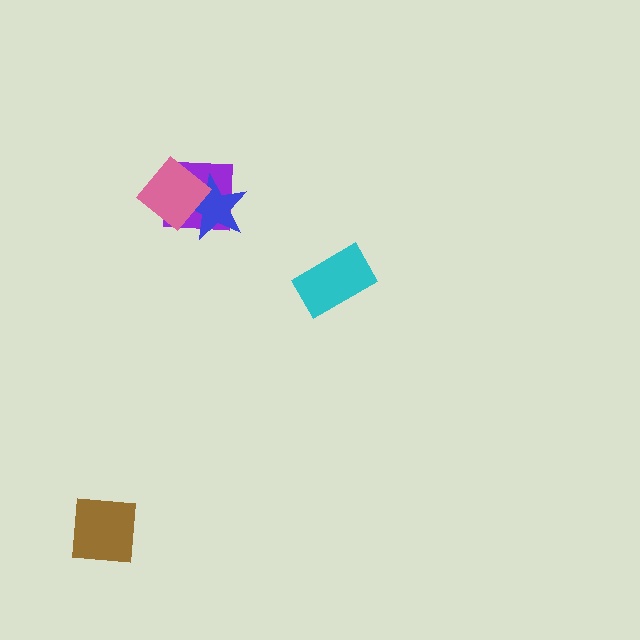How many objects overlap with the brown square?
0 objects overlap with the brown square.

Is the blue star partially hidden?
Yes, it is partially covered by another shape.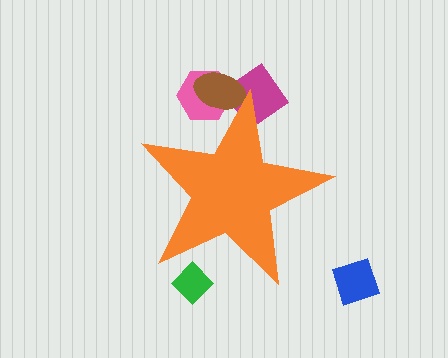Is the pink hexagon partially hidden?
Yes, the pink hexagon is partially hidden behind the orange star.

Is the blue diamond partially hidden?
No, the blue diamond is fully visible.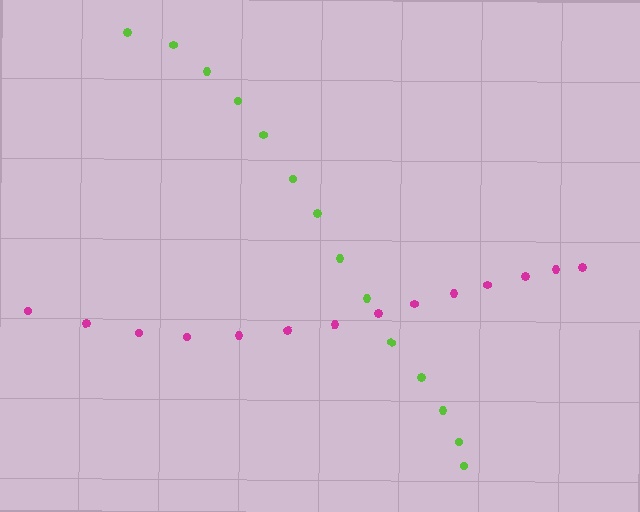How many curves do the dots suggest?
There are 2 distinct paths.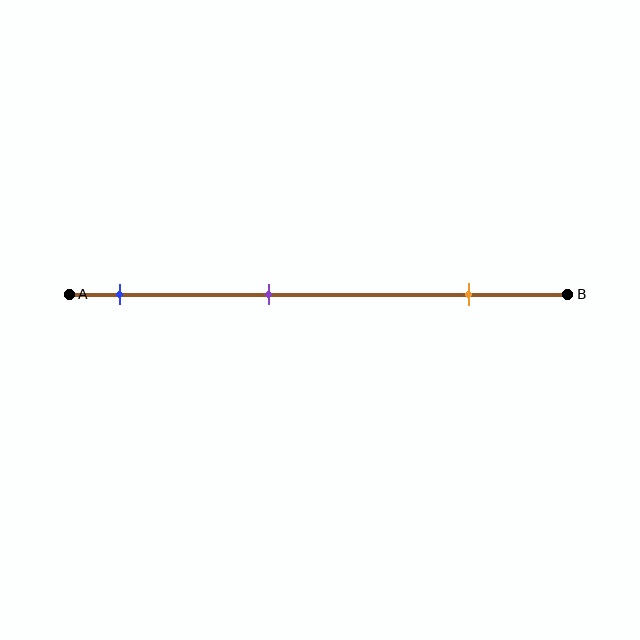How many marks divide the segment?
There are 3 marks dividing the segment.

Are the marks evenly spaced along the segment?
Yes, the marks are approximately evenly spaced.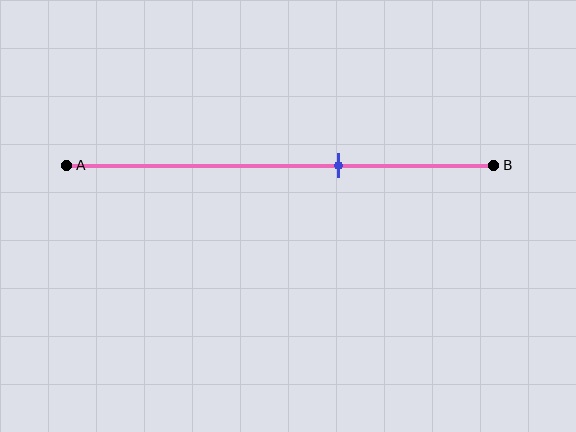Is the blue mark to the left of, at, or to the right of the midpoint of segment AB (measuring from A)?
The blue mark is to the right of the midpoint of segment AB.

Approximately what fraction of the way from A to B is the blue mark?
The blue mark is approximately 65% of the way from A to B.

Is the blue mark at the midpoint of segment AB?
No, the mark is at about 65% from A, not at the 50% midpoint.